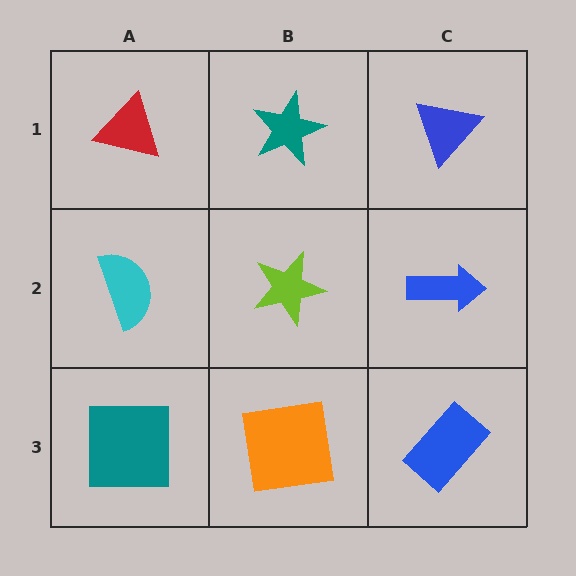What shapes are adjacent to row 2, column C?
A blue triangle (row 1, column C), a blue rectangle (row 3, column C), a lime star (row 2, column B).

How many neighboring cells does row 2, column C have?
3.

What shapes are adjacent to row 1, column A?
A cyan semicircle (row 2, column A), a teal star (row 1, column B).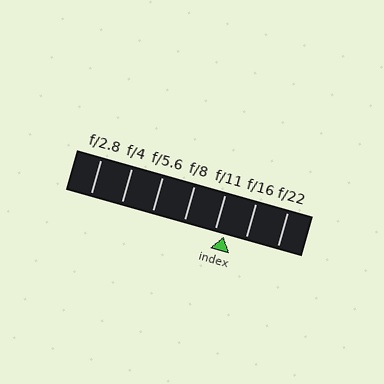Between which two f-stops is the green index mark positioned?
The index mark is between f/11 and f/16.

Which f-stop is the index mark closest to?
The index mark is closest to f/11.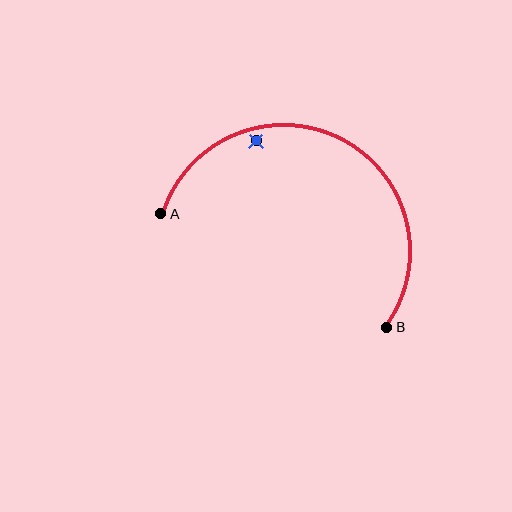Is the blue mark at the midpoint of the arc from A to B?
No — the blue mark does not lie on the arc at all. It sits slightly inside the curve.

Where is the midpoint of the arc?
The arc midpoint is the point on the curve farthest from the straight line joining A and B. It sits above that line.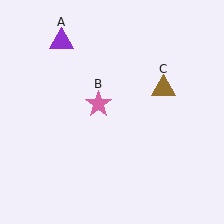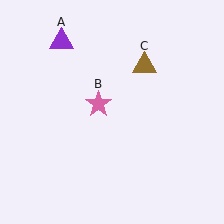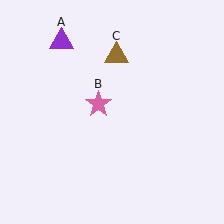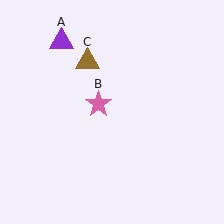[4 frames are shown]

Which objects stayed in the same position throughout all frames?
Purple triangle (object A) and pink star (object B) remained stationary.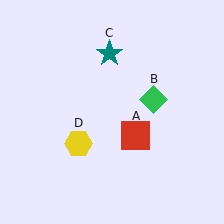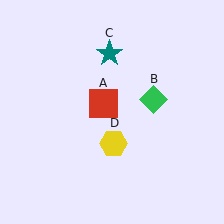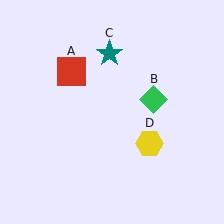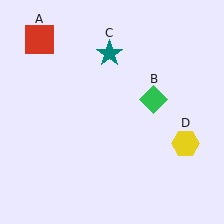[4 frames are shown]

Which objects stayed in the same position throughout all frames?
Green diamond (object B) and teal star (object C) remained stationary.